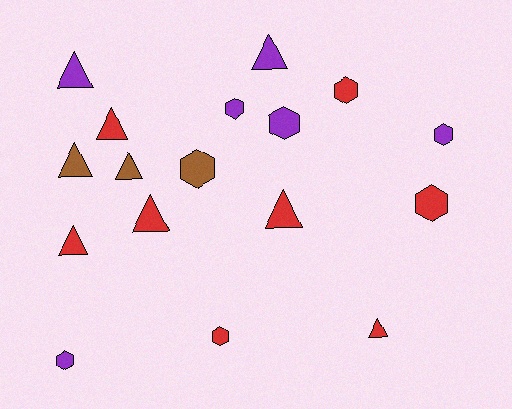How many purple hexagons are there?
There are 4 purple hexagons.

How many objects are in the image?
There are 17 objects.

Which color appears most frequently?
Red, with 8 objects.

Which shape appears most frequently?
Triangle, with 9 objects.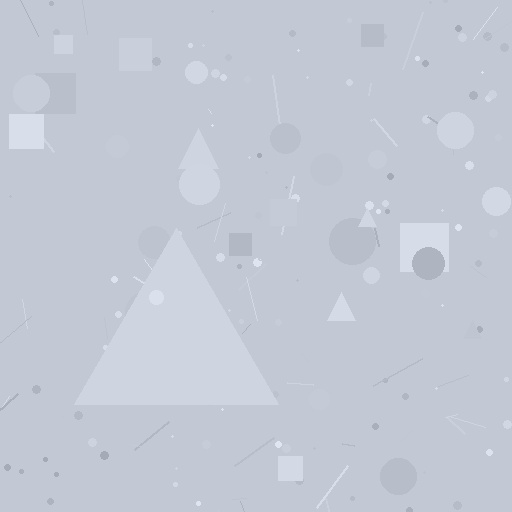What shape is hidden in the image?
A triangle is hidden in the image.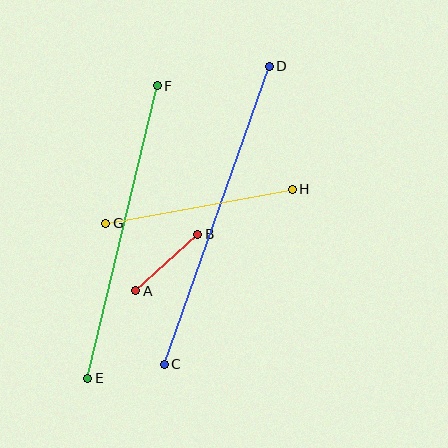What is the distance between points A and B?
The distance is approximately 84 pixels.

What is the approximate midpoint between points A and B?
The midpoint is at approximately (167, 263) pixels.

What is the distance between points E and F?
The distance is approximately 301 pixels.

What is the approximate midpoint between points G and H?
The midpoint is at approximately (199, 206) pixels.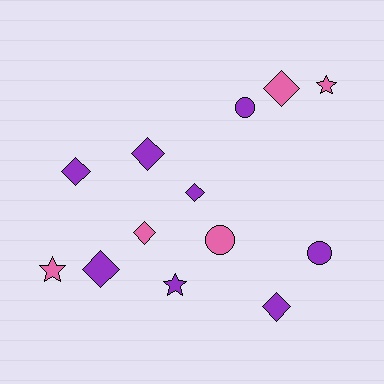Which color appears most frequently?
Purple, with 8 objects.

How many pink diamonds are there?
There are 2 pink diamonds.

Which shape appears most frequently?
Diamond, with 7 objects.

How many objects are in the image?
There are 13 objects.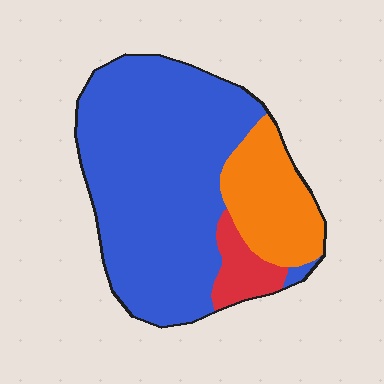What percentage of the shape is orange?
Orange covers 21% of the shape.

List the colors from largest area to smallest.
From largest to smallest: blue, orange, red.